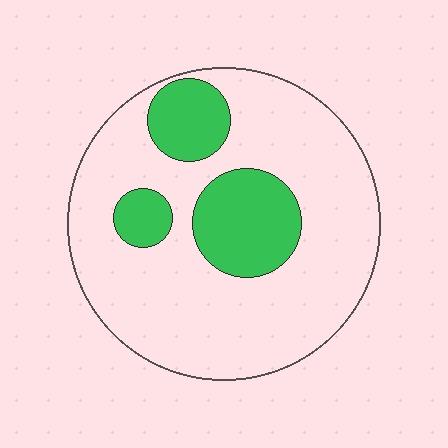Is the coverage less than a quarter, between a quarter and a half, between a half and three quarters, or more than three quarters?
Less than a quarter.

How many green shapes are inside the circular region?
3.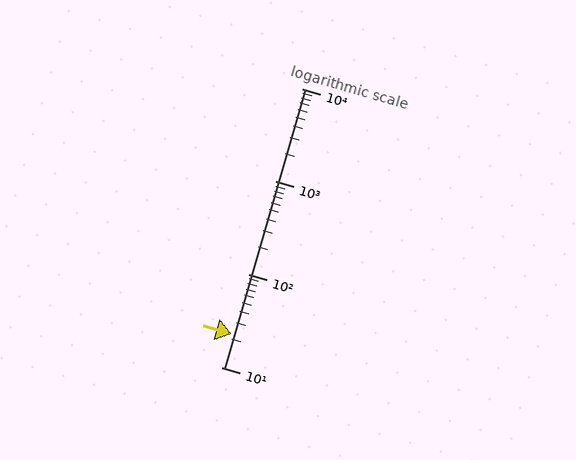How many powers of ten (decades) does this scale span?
The scale spans 3 decades, from 10 to 10000.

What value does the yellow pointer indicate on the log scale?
The pointer indicates approximately 23.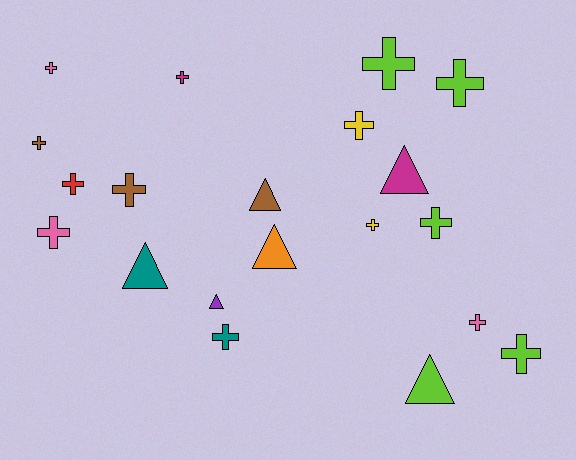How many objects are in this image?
There are 20 objects.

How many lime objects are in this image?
There are 5 lime objects.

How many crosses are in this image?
There are 14 crosses.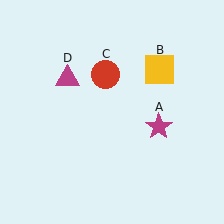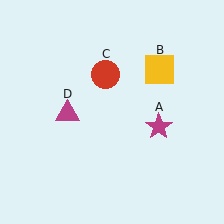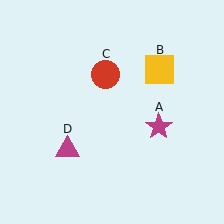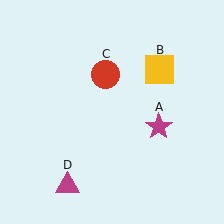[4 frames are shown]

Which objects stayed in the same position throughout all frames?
Magenta star (object A) and yellow square (object B) and red circle (object C) remained stationary.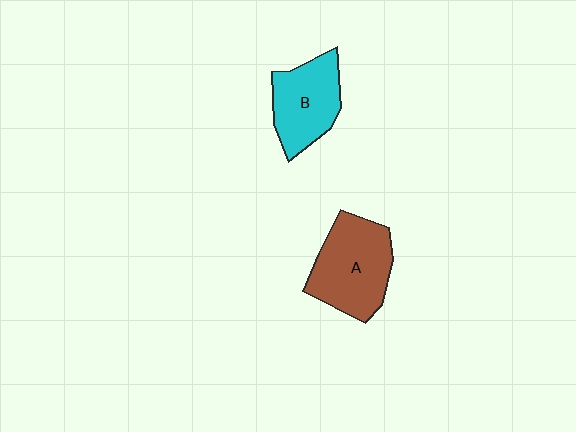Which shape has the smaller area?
Shape B (cyan).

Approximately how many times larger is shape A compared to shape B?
Approximately 1.2 times.